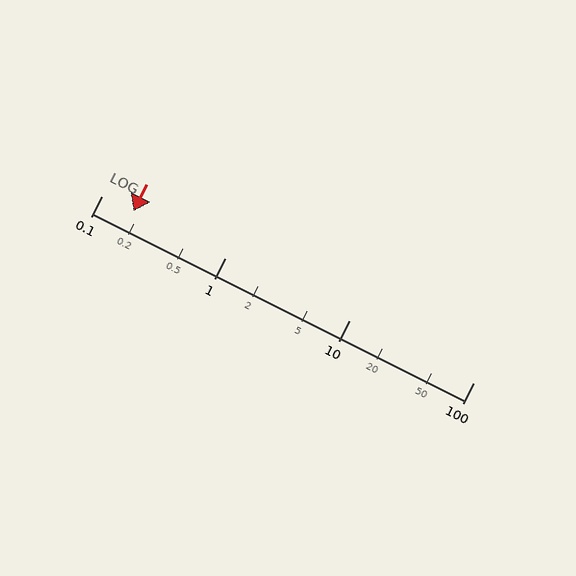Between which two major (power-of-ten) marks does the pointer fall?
The pointer is between 0.1 and 1.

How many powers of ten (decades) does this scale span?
The scale spans 3 decades, from 0.1 to 100.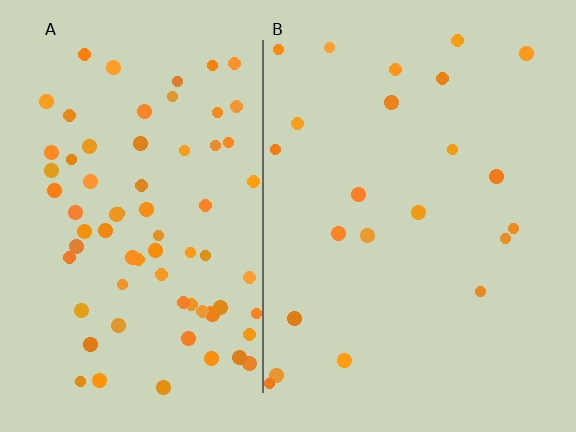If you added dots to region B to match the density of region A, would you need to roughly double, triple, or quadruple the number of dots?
Approximately triple.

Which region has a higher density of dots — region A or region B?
A (the left).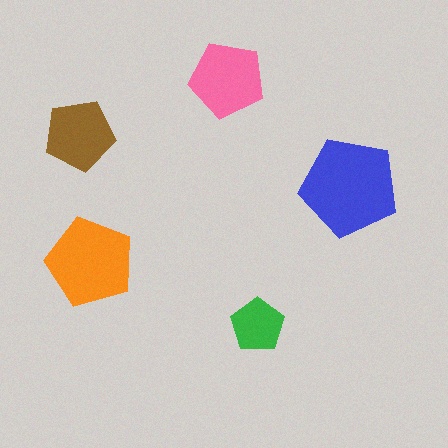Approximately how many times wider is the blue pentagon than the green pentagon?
About 2 times wider.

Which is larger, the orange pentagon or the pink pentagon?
The orange one.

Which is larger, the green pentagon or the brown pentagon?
The brown one.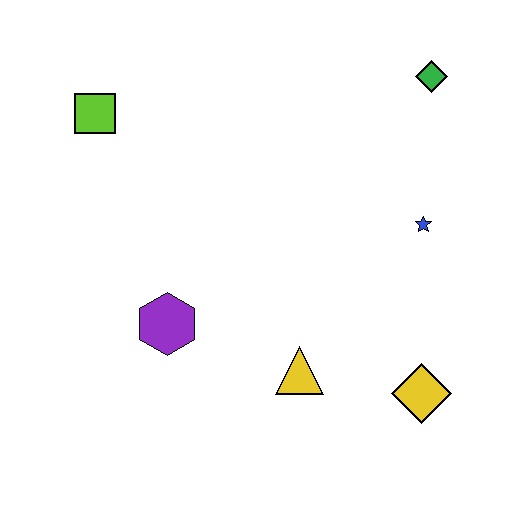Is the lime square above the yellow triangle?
Yes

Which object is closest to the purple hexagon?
The yellow triangle is closest to the purple hexagon.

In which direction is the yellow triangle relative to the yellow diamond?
The yellow triangle is to the left of the yellow diamond.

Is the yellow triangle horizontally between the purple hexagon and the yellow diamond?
Yes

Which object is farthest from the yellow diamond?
The lime square is farthest from the yellow diamond.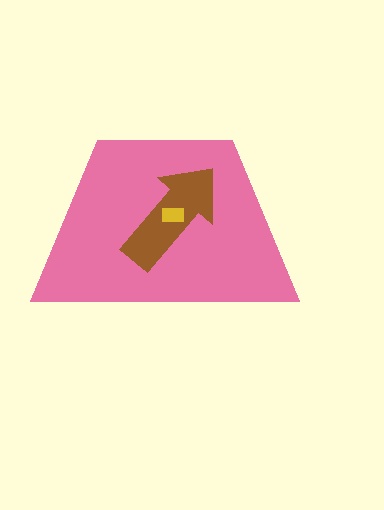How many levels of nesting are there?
3.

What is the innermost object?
The yellow rectangle.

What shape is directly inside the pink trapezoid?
The brown arrow.